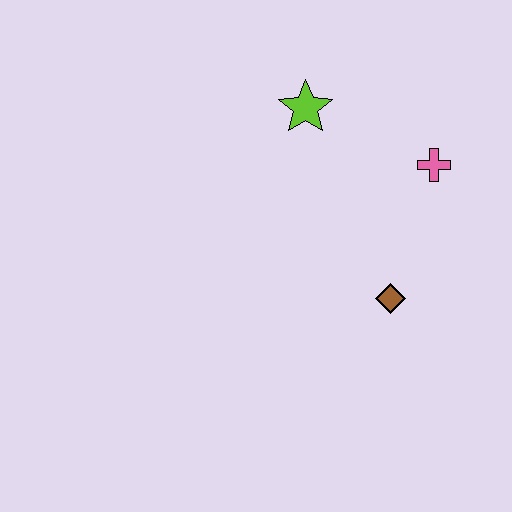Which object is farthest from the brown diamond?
The lime star is farthest from the brown diamond.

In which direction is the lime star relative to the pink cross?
The lime star is to the left of the pink cross.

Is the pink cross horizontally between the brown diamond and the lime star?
No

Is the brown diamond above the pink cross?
No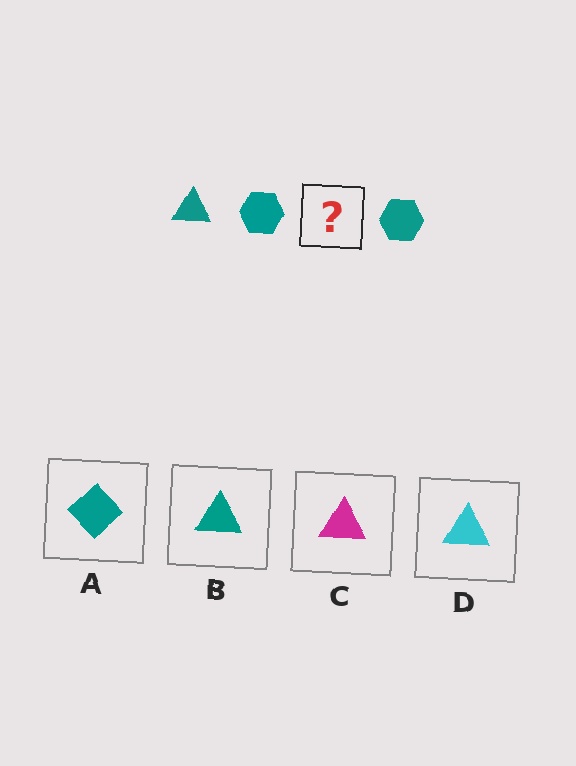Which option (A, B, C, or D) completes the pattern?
B.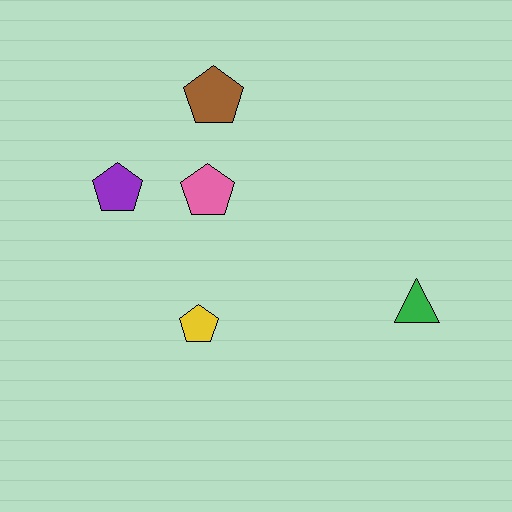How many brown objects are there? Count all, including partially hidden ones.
There is 1 brown object.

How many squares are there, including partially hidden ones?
There are no squares.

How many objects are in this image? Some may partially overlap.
There are 5 objects.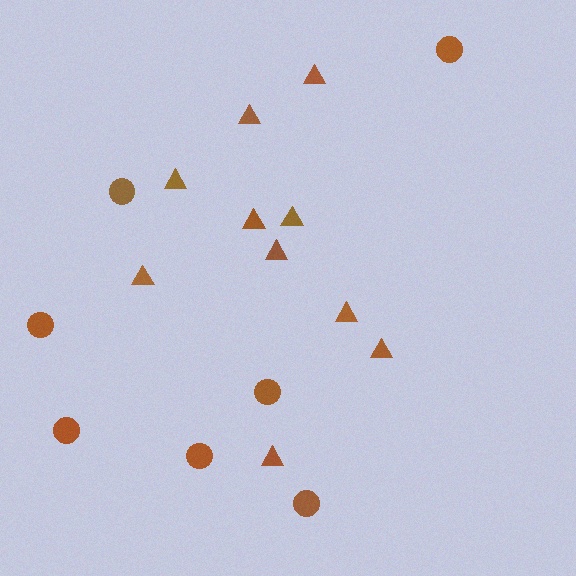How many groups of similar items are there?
There are 2 groups: one group of circles (7) and one group of triangles (10).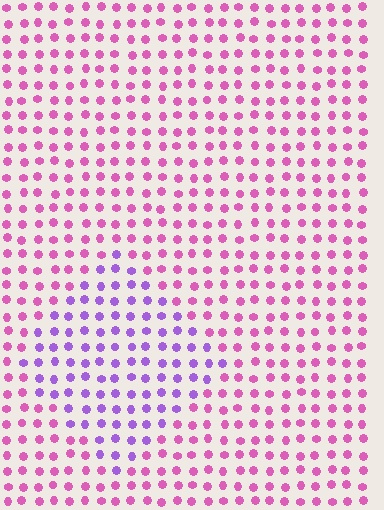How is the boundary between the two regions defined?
The boundary is defined purely by a slight shift in hue (about 43 degrees). Spacing, size, and orientation are identical on both sides.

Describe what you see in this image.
The image is filled with small pink elements in a uniform arrangement. A diamond-shaped region is visible where the elements are tinted to a slightly different hue, forming a subtle color boundary.